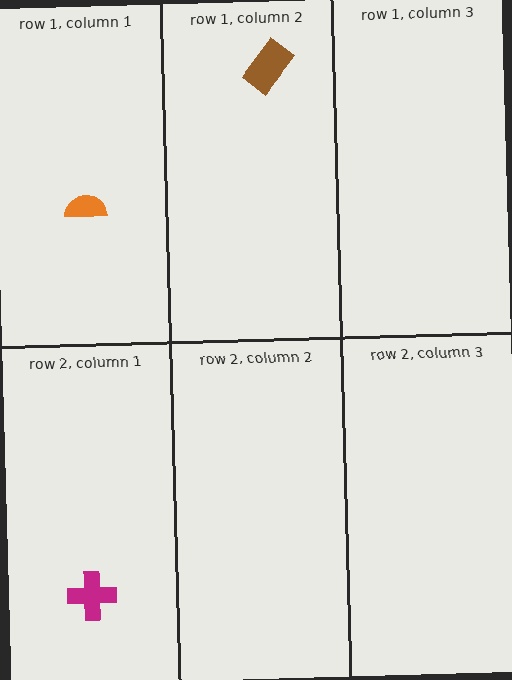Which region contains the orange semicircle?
The row 1, column 1 region.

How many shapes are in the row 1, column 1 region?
1.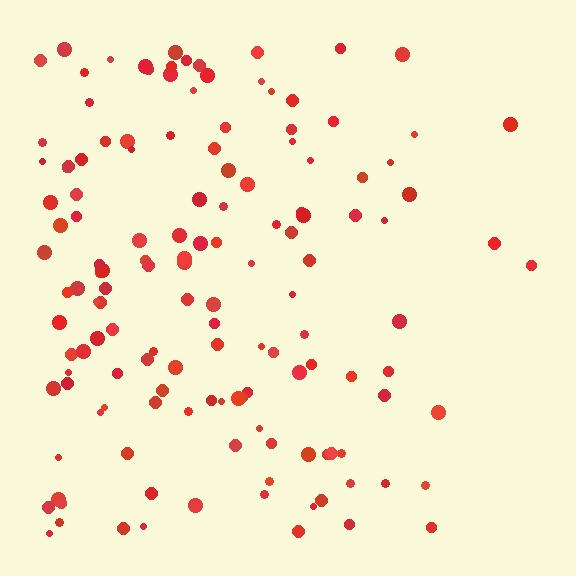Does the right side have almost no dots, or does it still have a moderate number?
Still a moderate number, just noticeably fewer than the left.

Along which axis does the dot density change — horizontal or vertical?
Horizontal.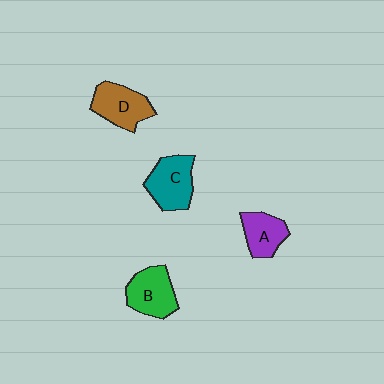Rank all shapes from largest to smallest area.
From largest to smallest: C (teal), D (brown), B (green), A (purple).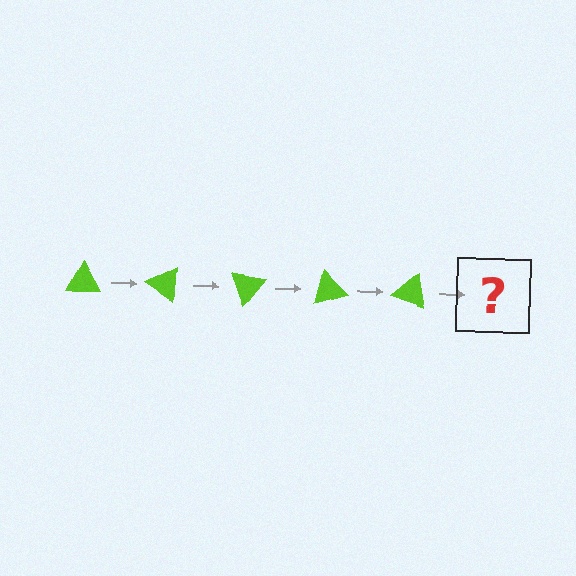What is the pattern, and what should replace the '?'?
The pattern is that the triangle rotates 35 degrees each step. The '?' should be a lime triangle rotated 175 degrees.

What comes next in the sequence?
The next element should be a lime triangle rotated 175 degrees.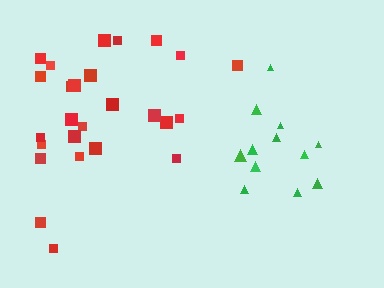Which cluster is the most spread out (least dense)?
Red.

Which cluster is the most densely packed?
Green.